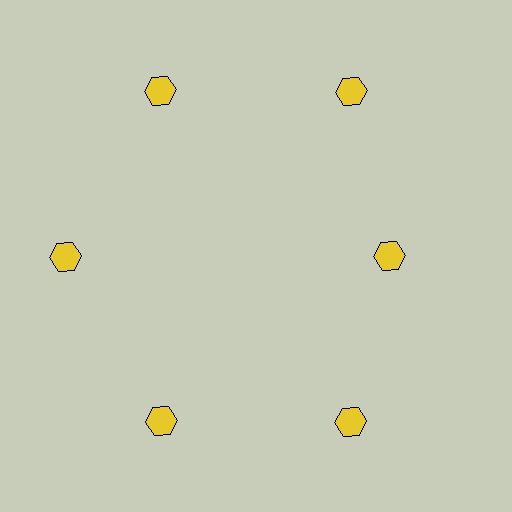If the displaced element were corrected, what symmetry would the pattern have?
It would have 6-fold rotational symmetry — the pattern would map onto itself every 60 degrees.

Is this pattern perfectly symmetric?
No. The 6 yellow hexagons are arranged in a ring, but one element near the 3 o'clock position is pulled inward toward the center, breaking the 6-fold rotational symmetry.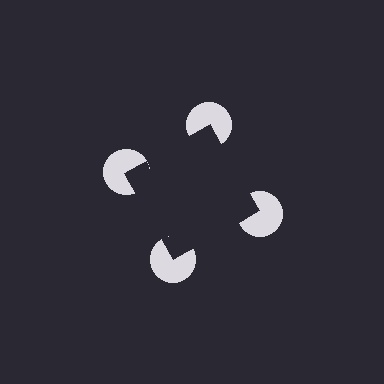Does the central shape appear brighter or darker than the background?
It typically appears slightly darker than the background, even though no actual brightness change is drawn.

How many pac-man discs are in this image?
There are 4 — one at each vertex of the illusory square.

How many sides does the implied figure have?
4 sides.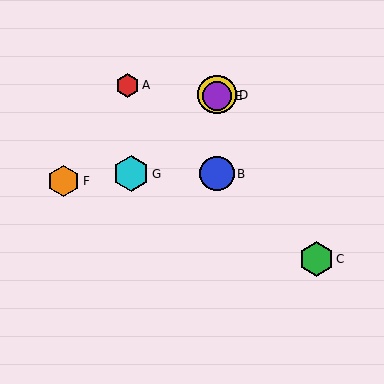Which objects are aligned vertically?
Objects B, D, E are aligned vertically.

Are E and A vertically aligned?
No, E is at x≈217 and A is at x≈127.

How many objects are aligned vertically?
3 objects (B, D, E) are aligned vertically.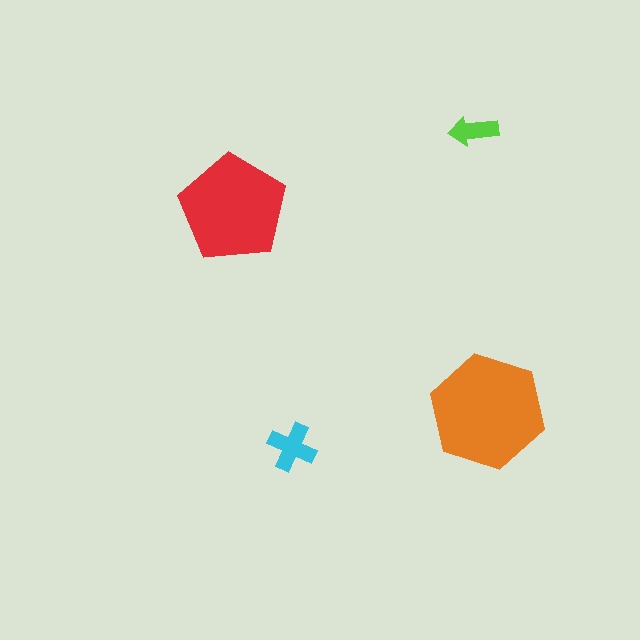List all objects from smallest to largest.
The lime arrow, the cyan cross, the red pentagon, the orange hexagon.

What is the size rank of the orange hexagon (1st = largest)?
1st.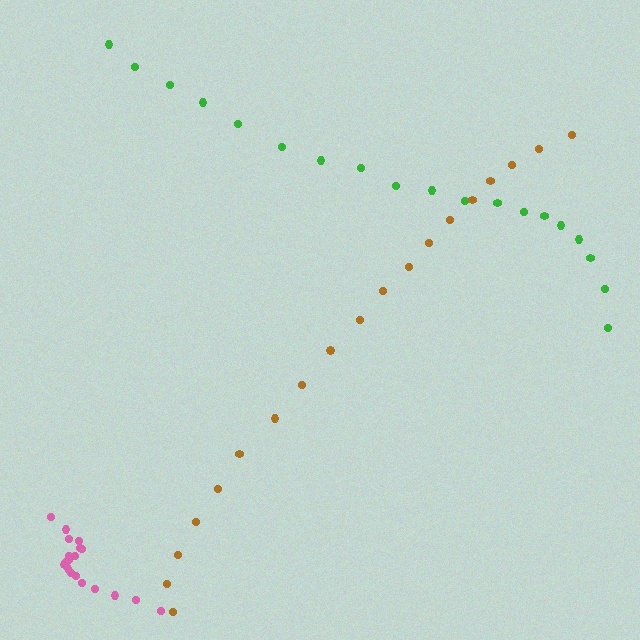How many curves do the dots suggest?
There are 3 distinct paths.